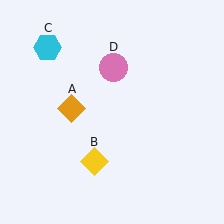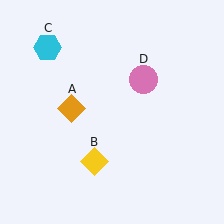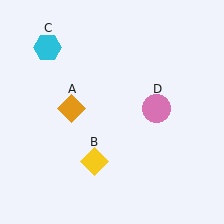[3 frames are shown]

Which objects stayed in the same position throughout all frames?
Orange diamond (object A) and yellow diamond (object B) and cyan hexagon (object C) remained stationary.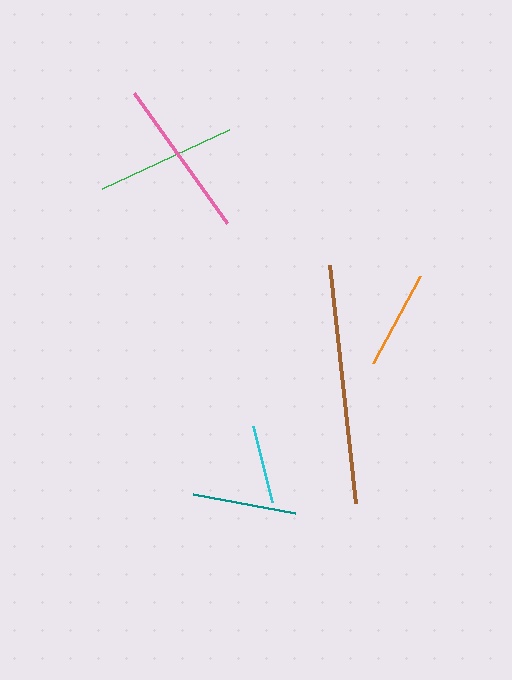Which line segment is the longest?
The brown line is the longest at approximately 239 pixels.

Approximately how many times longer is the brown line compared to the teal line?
The brown line is approximately 2.3 times the length of the teal line.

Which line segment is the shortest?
The cyan line is the shortest at approximately 78 pixels.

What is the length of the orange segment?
The orange segment is approximately 99 pixels long.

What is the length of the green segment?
The green segment is approximately 140 pixels long.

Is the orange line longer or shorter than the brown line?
The brown line is longer than the orange line.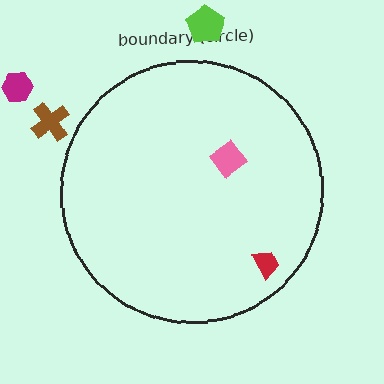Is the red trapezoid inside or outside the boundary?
Inside.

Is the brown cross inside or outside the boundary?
Outside.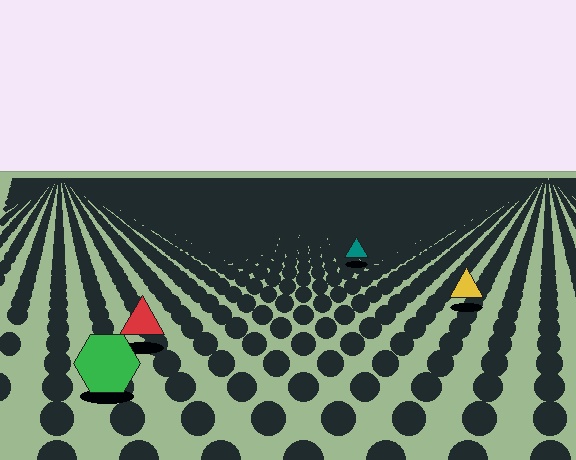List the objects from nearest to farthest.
From nearest to farthest: the green hexagon, the red triangle, the yellow triangle, the teal triangle.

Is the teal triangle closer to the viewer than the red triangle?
No. The red triangle is closer — you can tell from the texture gradient: the ground texture is coarser near it.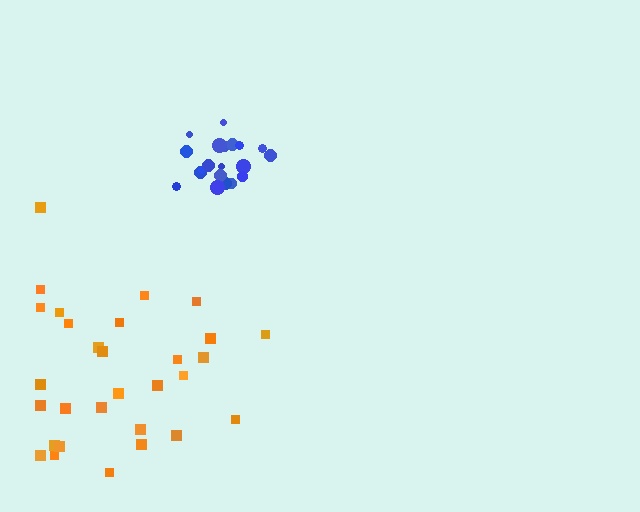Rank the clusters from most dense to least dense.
blue, orange.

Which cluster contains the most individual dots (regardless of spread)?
Orange (30).